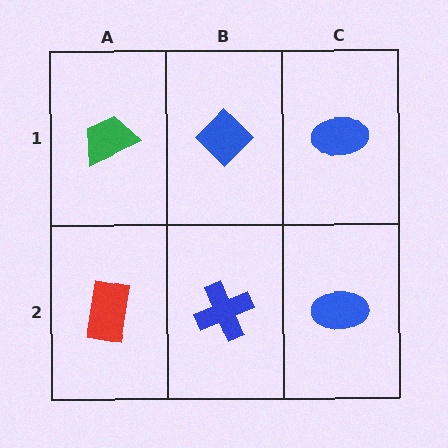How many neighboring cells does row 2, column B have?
3.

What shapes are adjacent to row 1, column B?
A blue cross (row 2, column B), a green trapezoid (row 1, column A), a blue ellipse (row 1, column C).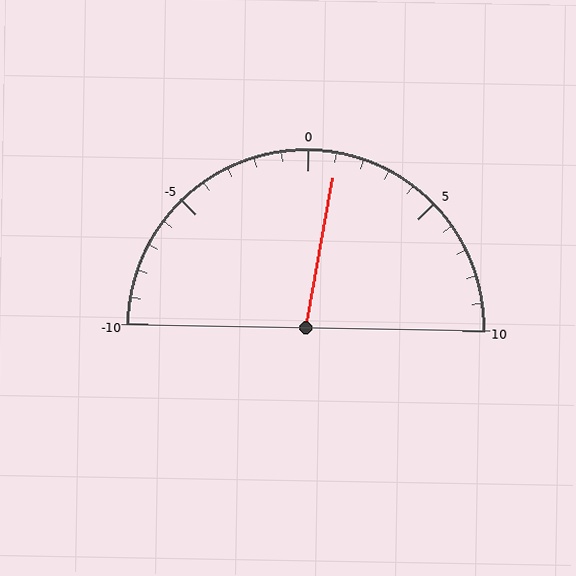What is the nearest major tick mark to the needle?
The nearest major tick mark is 0.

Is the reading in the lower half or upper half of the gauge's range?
The reading is in the upper half of the range (-10 to 10).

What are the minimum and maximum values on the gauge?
The gauge ranges from -10 to 10.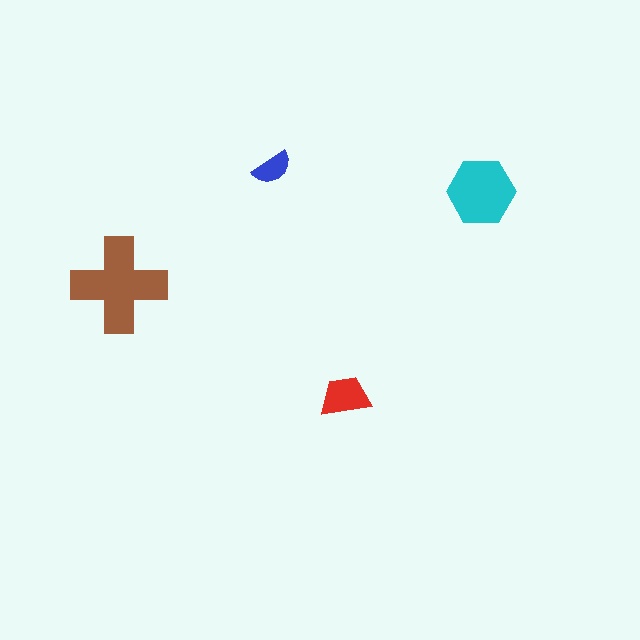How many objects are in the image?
There are 4 objects in the image.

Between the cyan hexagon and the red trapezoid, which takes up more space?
The cyan hexagon.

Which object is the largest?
The brown cross.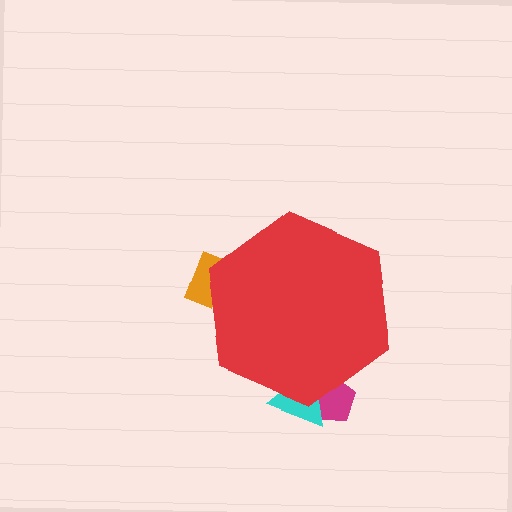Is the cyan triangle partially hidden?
Yes, the cyan triangle is partially hidden behind the red hexagon.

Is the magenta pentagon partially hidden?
Yes, the magenta pentagon is partially hidden behind the red hexagon.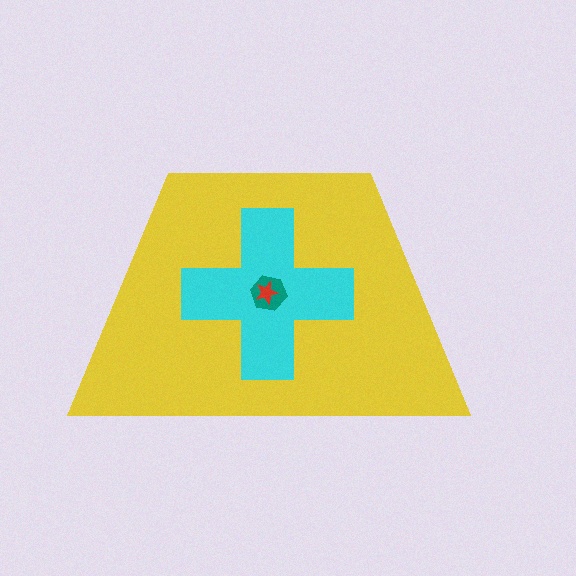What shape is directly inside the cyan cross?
The teal hexagon.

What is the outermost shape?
The yellow trapezoid.